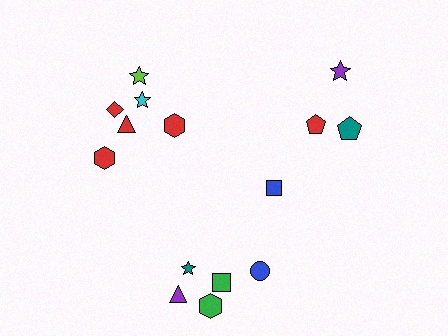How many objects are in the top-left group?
There are 6 objects.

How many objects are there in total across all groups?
There are 15 objects.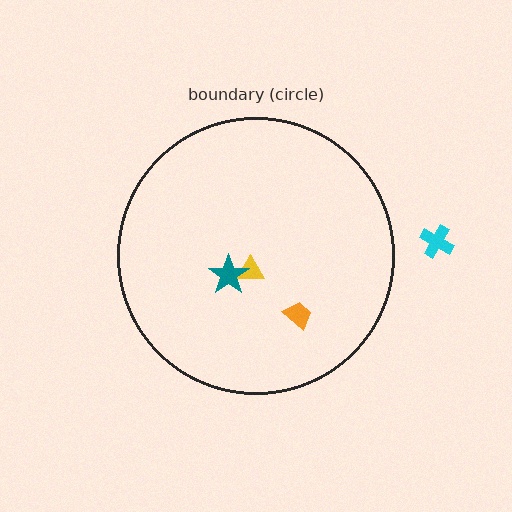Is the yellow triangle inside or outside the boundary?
Inside.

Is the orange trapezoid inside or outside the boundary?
Inside.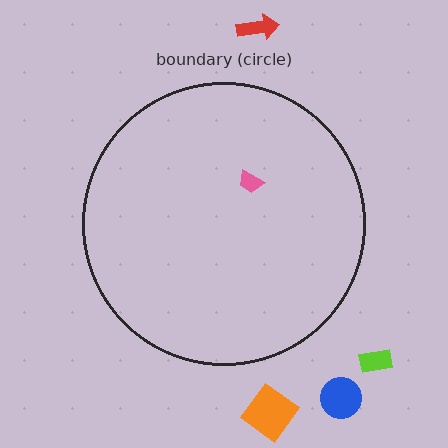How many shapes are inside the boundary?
1 inside, 4 outside.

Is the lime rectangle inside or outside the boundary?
Outside.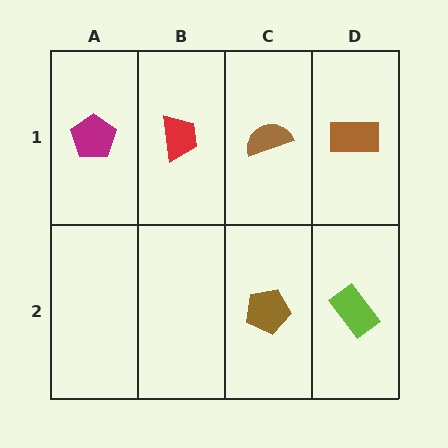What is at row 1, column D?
A brown rectangle.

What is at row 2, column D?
A lime rectangle.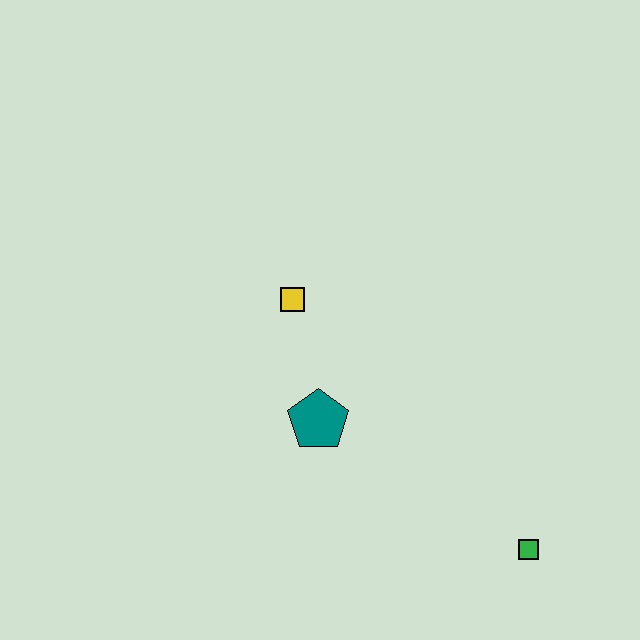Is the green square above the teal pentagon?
No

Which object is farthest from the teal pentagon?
The green square is farthest from the teal pentagon.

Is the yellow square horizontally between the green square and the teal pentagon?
No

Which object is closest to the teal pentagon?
The yellow square is closest to the teal pentagon.